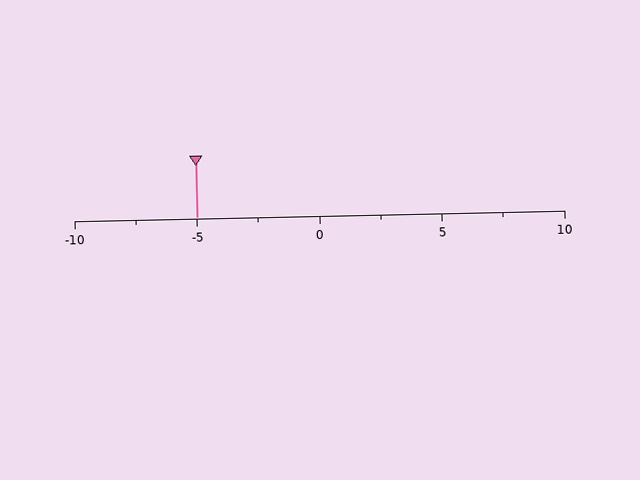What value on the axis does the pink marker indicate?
The marker indicates approximately -5.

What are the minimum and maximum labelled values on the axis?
The axis runs from -10 to 10.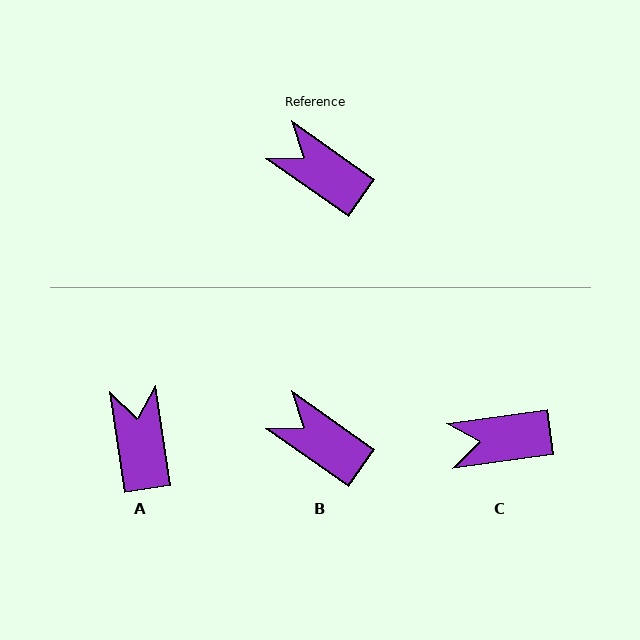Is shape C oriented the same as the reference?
No, it is off by about 43 degrees.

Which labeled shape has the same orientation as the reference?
B.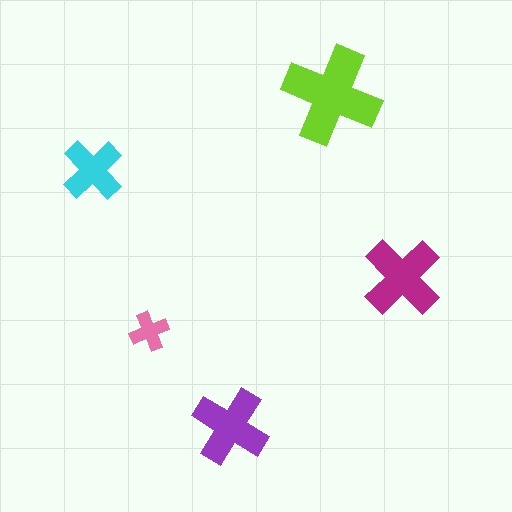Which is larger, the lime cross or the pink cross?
The lime one.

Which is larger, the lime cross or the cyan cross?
The lime one.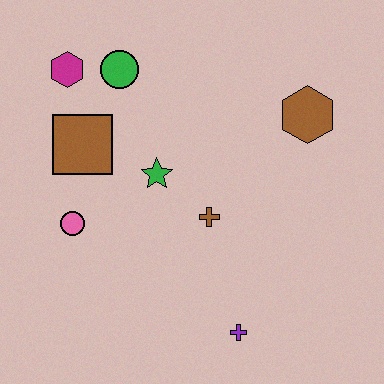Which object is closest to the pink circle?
The brown square is closest to the pink circle.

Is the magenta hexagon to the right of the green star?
No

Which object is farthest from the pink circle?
The brown hexagon is farthest from the pink circle.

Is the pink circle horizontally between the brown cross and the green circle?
No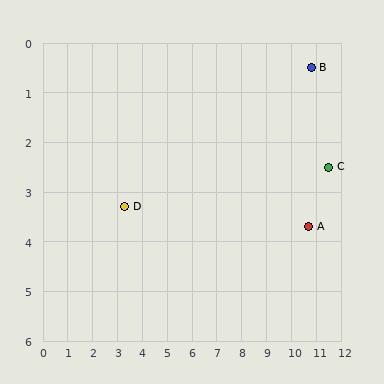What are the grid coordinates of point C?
Point C is at approximately (11.5, 2.5).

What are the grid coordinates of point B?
Point B is at approximately (10.8, 0.5).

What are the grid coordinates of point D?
Point D is at approximately (3.3, 3.3).